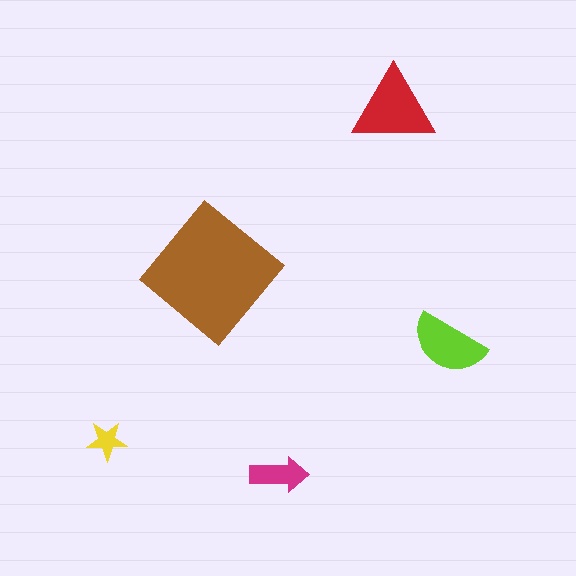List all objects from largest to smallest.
The brown diamond, the red triangle, the lime semicircle, the magenta arrow, the yellow star.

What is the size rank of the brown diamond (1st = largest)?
1st.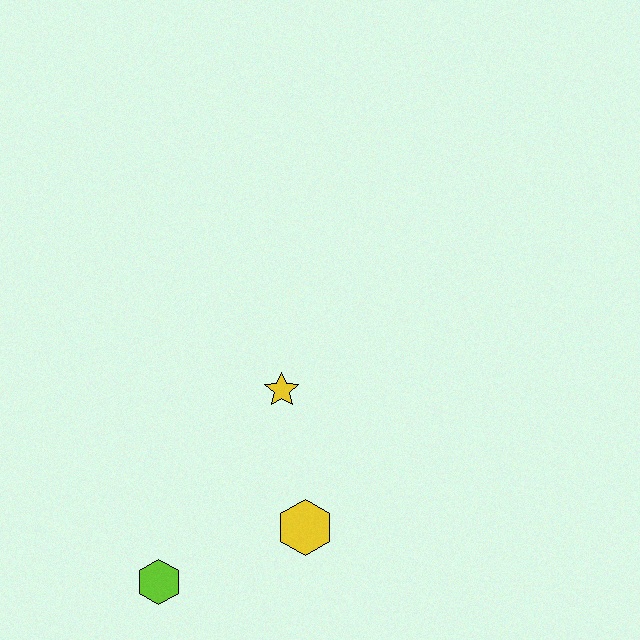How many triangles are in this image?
There are no triangles.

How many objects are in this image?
There are 3 objects.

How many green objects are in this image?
There are no green objects.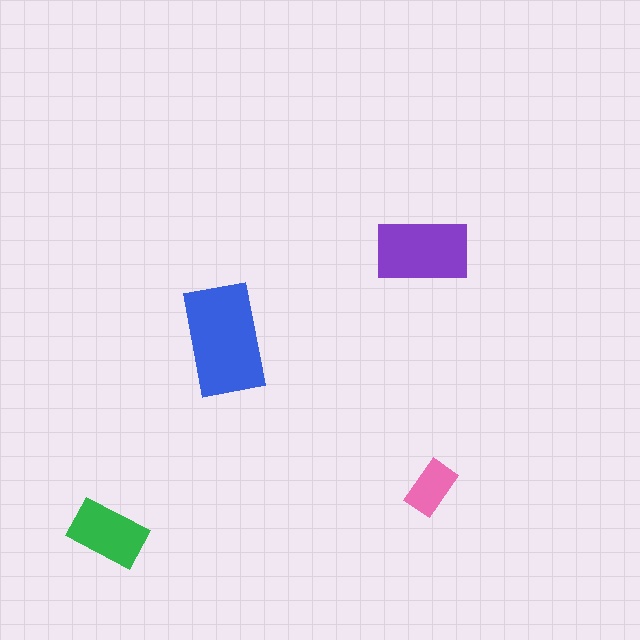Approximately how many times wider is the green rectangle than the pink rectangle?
About 1.5 times wider.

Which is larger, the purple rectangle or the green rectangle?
The purple one.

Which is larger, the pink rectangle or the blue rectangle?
The blue one.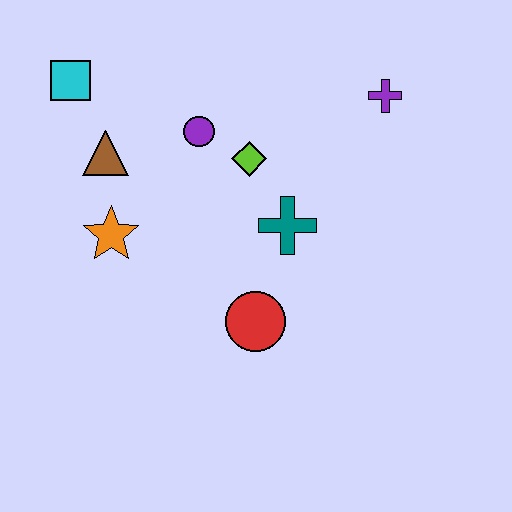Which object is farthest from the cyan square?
The purple cross is farthest from the cyan square.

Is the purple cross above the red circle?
Yes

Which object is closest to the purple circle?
The lime diamond is closest to the purple circle.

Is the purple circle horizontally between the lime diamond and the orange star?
Yes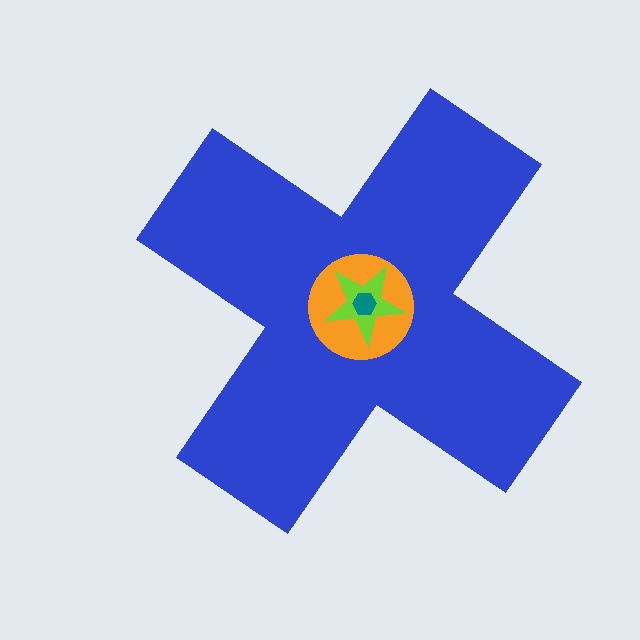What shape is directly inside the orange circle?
The lime star.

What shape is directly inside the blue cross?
The orange circle.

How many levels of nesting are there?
4.